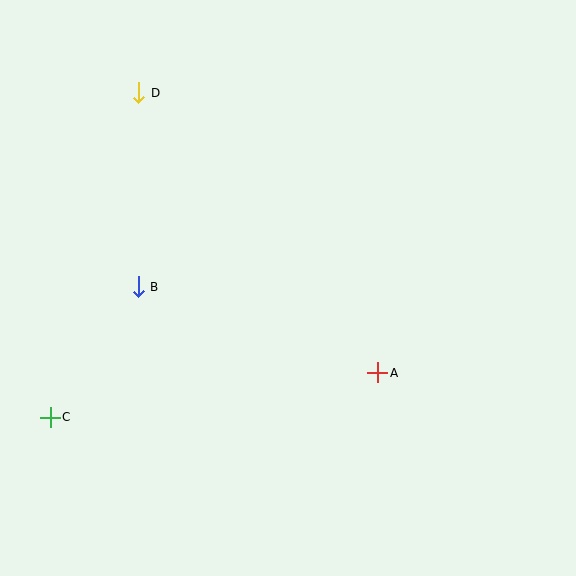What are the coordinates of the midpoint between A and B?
The midpoint between A and B is at (258, 330).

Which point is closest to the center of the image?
Point A at (378, 373) is closest to the center.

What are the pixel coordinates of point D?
Point D is at (139, 93).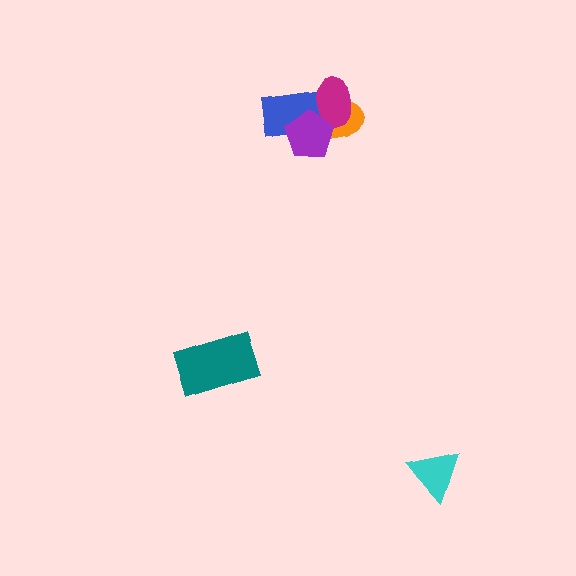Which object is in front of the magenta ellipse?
The purple pentagon is in front of the magenta ellipse.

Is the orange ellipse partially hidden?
Yes, it is partially covered by another shape.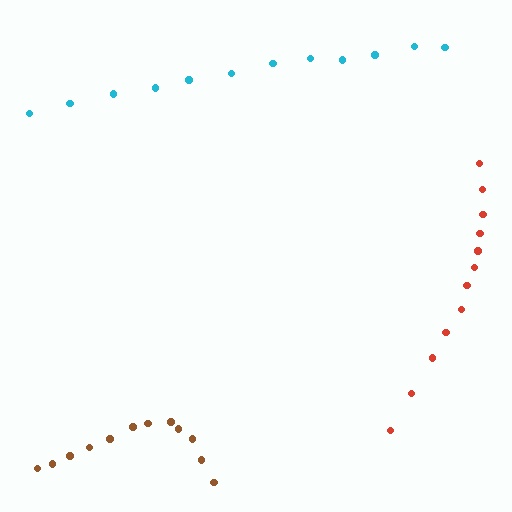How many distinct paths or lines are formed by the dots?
There are 3 distinct paths.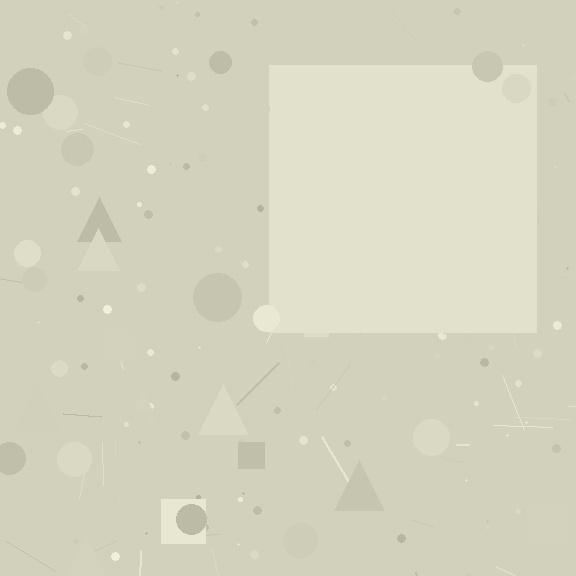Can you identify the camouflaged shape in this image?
The camouflaged shape is a square.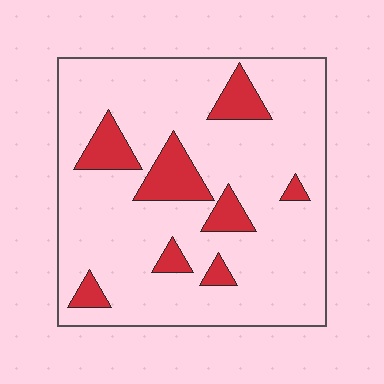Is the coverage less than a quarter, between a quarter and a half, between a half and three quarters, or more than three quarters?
Less than a quarter.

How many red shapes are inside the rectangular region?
8.